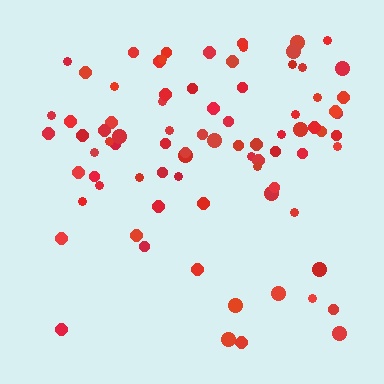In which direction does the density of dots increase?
From bottom to top, with the top side densest.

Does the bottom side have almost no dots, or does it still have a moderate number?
Still a moderate number, just noticeably fewer than the top.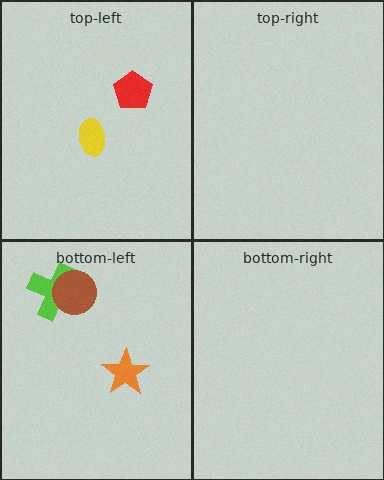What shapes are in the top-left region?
The red pentagon, the yellow ellipse.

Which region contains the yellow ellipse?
The top-left region.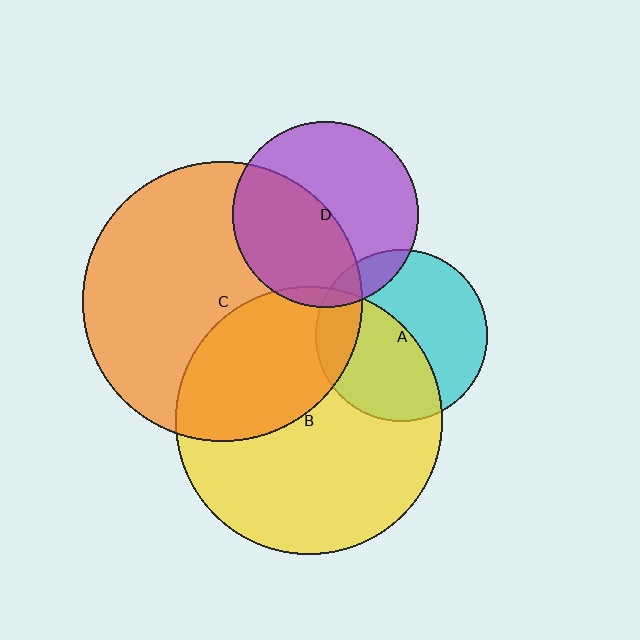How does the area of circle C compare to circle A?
Approximately 2.7 times.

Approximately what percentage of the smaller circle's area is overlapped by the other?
Approximately 10%.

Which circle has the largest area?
Circle C (orange).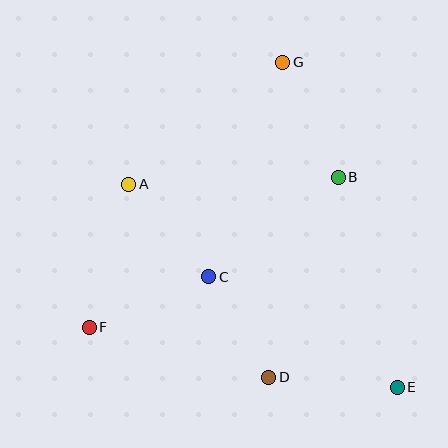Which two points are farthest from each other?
Points E and G are farthest from each other.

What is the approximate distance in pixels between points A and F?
The distance between A and F is approximately 148 pixels.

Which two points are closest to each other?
Points C and D are closest to each other.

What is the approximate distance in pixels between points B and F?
The distance between B and F is approximately 291 pixels.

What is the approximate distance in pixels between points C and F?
The distance between C and F is approximately 130 pixels.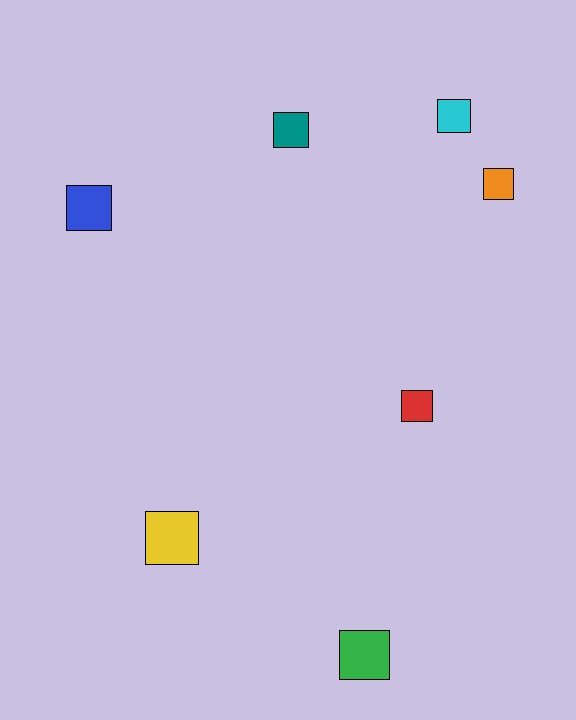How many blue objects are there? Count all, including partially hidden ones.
There is 1 blue object.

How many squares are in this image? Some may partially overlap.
There are 7 squares.